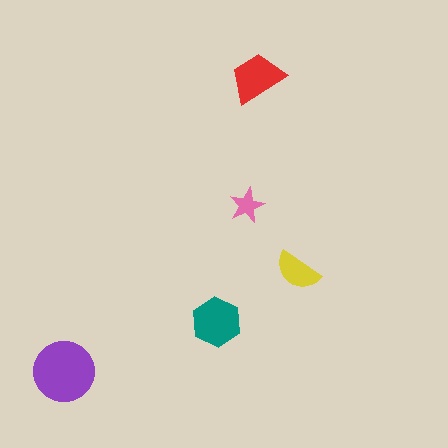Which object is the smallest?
The pink star.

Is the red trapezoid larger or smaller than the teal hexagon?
Smaller.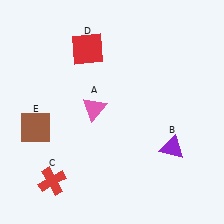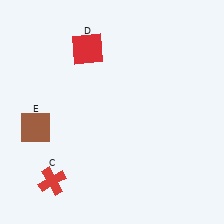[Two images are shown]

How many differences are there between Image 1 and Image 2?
There are 2 differences between the two images.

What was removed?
The purple triangle (B), the pink triangle (A) were removed in Image 2.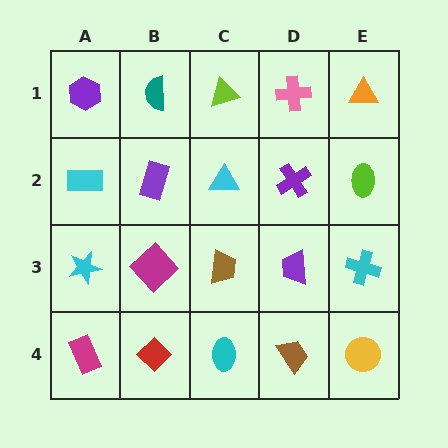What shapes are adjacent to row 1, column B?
A purple rectangle (row 2, column B), a purple hexagon (row 1, column A), a lime triangle (row 1, column C).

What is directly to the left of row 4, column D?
A cyan ellipse.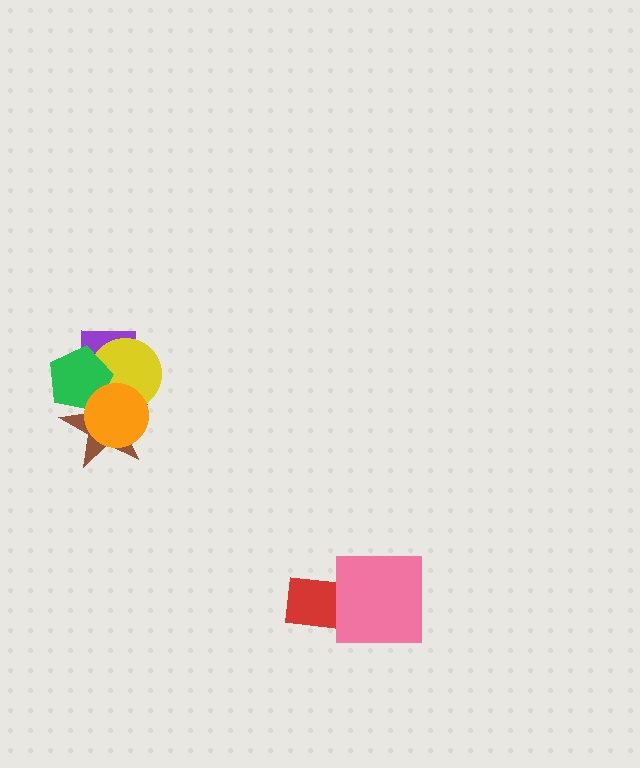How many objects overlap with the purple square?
2 objects overlap with the purple square.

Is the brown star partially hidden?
Yes, it is partially covered by another shape.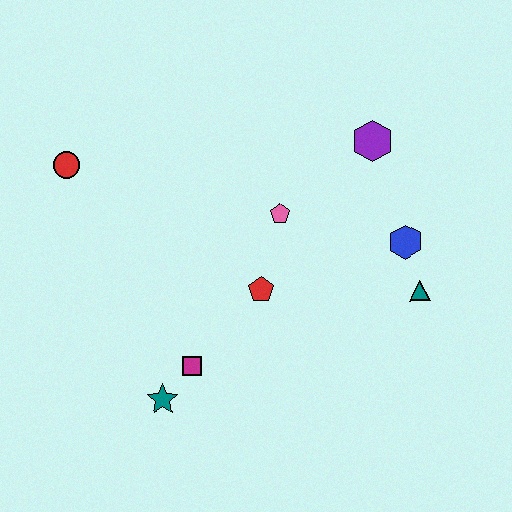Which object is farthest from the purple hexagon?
The teal star is farthest from the purple hexagon.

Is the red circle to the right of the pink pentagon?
No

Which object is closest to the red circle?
The pink pentagon is closest to the red circle.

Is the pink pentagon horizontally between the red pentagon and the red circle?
No